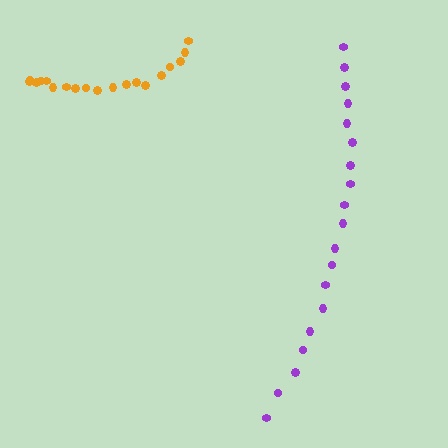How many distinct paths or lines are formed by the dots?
There are 2 distinct paths.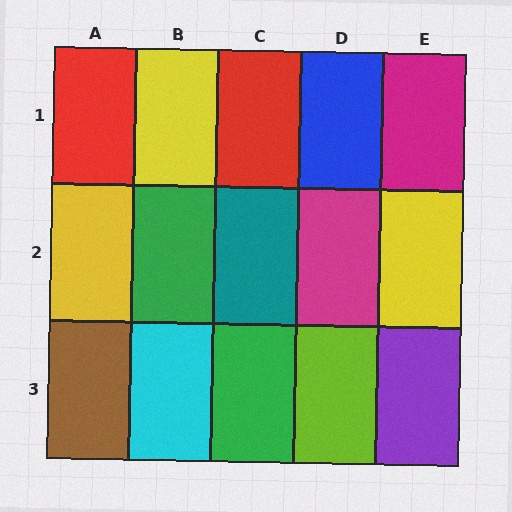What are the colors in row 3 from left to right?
Brown, cyan, green, lime, purple.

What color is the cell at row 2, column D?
Magenta.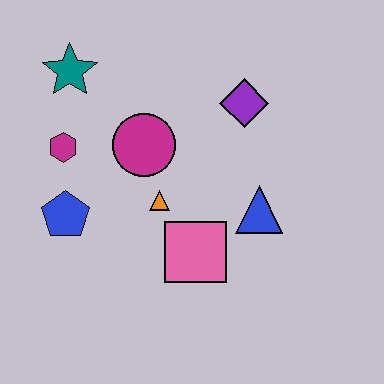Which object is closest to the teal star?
The magenta hexagon is closest to the teal star.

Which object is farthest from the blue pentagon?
The purple diamond is farthest from the blue pentagon.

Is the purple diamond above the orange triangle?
Yes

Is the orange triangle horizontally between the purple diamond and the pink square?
No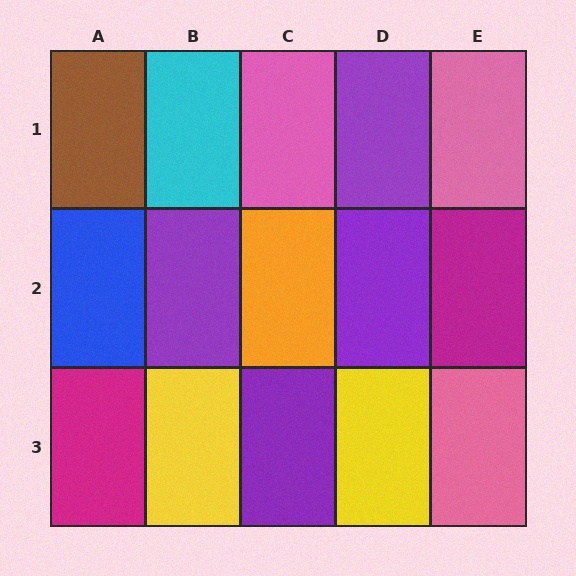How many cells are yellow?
2 cells are yellow.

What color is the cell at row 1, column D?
Purple.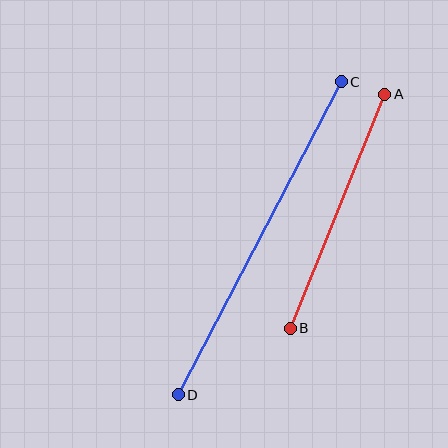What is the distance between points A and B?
The distance is approximately 253 pixels.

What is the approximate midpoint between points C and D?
The midpoint is at approximately (260, 238) pixels.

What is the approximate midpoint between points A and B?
The midpoint is at approximately (337, 211) pixels.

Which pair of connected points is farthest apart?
Points C and D are farthest apart.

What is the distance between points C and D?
The distance is approximately 353 pixels.